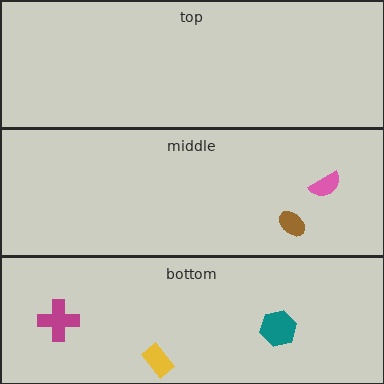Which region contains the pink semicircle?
The middle region.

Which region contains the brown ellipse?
The middle region.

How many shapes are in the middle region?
2.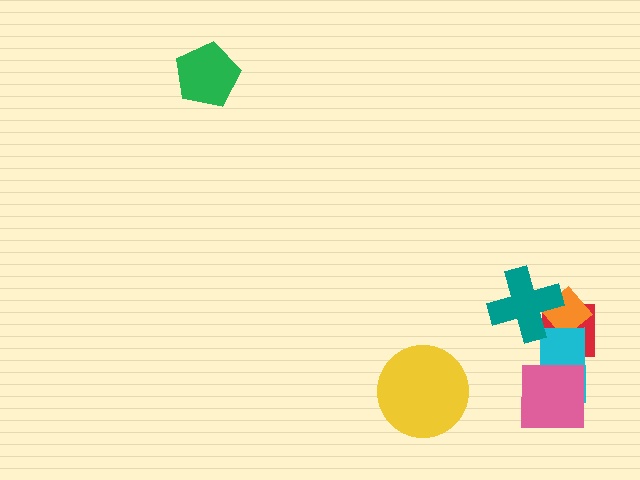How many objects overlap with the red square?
3 objects overlap with the red square.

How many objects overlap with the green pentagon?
0 objects overlap with the green pentagon.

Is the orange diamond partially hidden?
Yes, it is partially covered by another shape.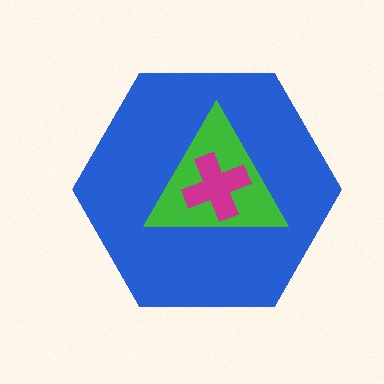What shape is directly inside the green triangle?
The magenta cross.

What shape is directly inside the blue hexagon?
The green triangle.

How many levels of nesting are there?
3.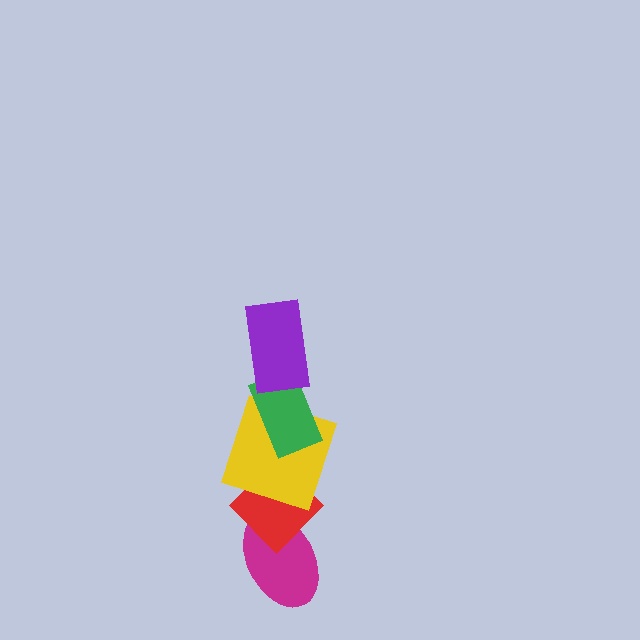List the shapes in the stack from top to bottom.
From top to bottom: the purple rectangle, the green rectangle, the yellow square, the red diamond, the magenta ellipse.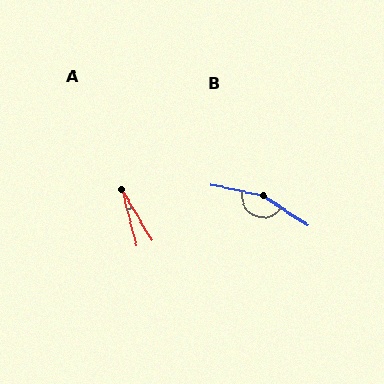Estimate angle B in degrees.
Approximately 158 degrees.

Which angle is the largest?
B, at approximately 158 degrees.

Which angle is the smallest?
A, at approximately 16 degrees.